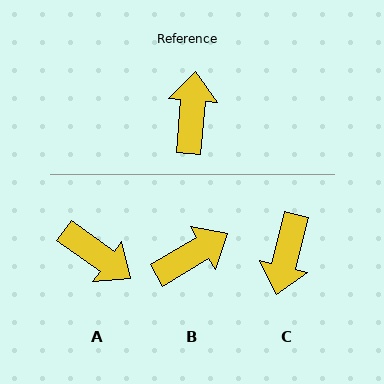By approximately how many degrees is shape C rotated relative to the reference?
Approximately 170 degrees counter-clockwise.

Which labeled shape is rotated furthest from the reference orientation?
C, about 170 degrees away.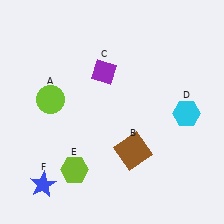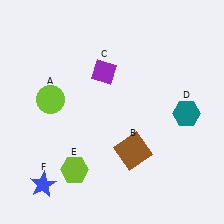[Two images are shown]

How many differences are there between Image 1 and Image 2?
There is 1 difference between the two images.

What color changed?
The hexagon (D) changed from cyan in Image 1 to teal in Image 2.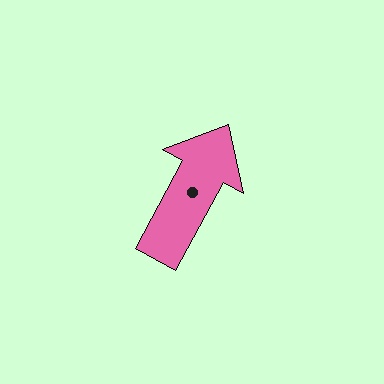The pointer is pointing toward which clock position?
Roughly 1 o'clock.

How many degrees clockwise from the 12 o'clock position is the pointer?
Approximately 28 degrees.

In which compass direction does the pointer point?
Northeast.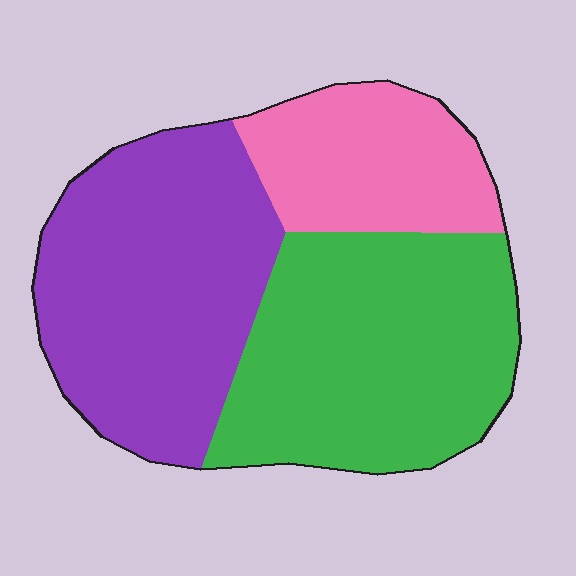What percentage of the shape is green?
Green takes up between a third and a half of the shape.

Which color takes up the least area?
Pink, at roughly 20%.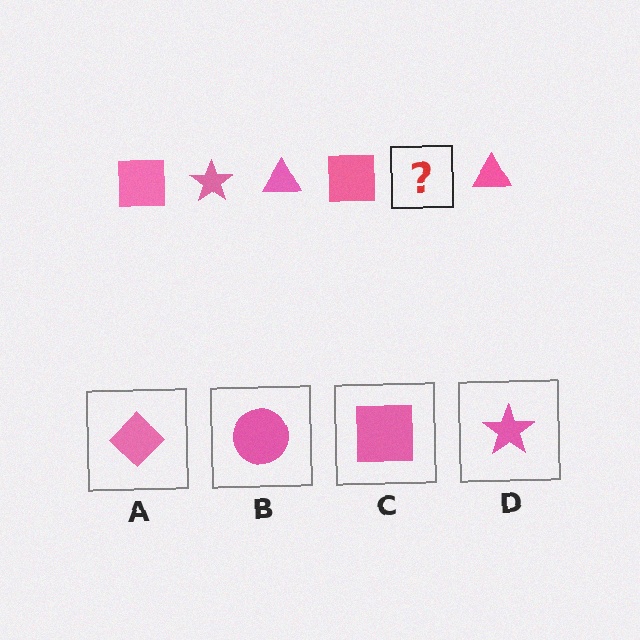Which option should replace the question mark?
Option D.